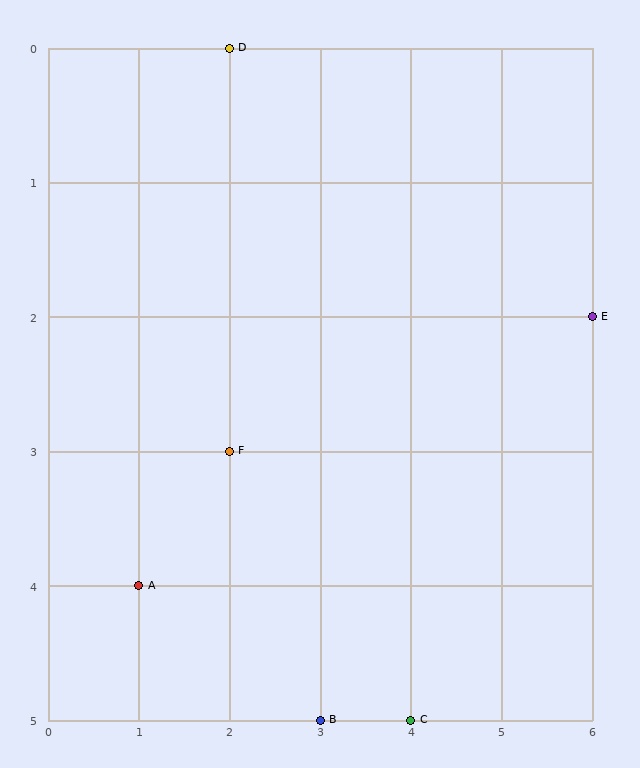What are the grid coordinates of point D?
Point D is at grid coordinates (2, 0).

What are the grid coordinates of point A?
Point A is at grid coordinates (1, 4).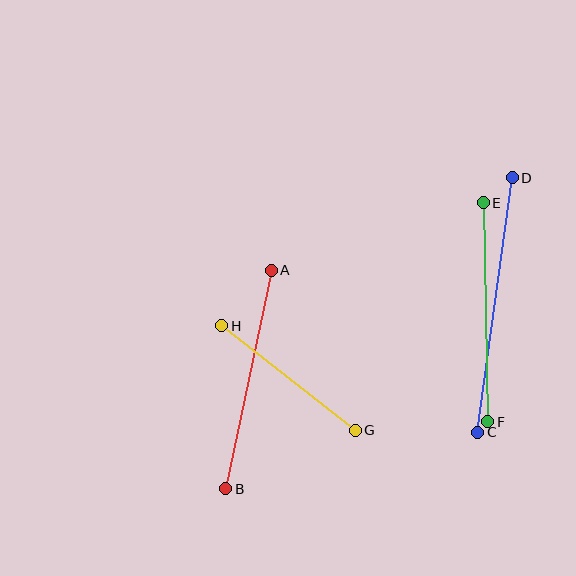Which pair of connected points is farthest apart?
Points C and D are farthest apart.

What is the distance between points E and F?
The distance is approximately 219 pixels.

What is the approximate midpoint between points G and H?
The midpoint is at approximately (289, 378) pixels.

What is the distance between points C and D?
The distance is approximately 257 pixels.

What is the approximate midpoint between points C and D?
The midpoint is at approximately (495, 305) pixels.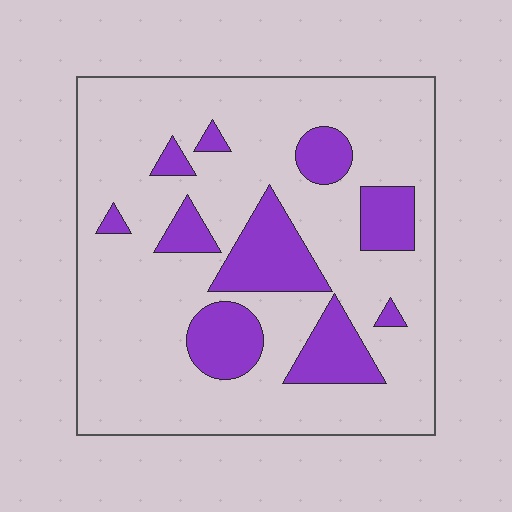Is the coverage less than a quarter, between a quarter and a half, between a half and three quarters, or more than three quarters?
Less than a quarter.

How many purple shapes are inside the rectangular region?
10.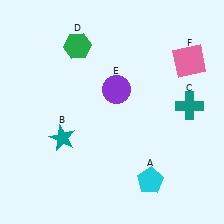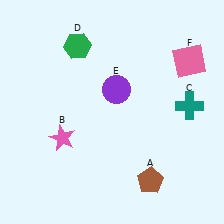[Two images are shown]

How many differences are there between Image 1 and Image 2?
There are 2 differences between the two images.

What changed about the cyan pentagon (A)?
In Image 1, A is cyan. In Image 2, it changed to brown.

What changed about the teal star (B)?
In Image 1, B is teal. In Image 2, it changed to pink.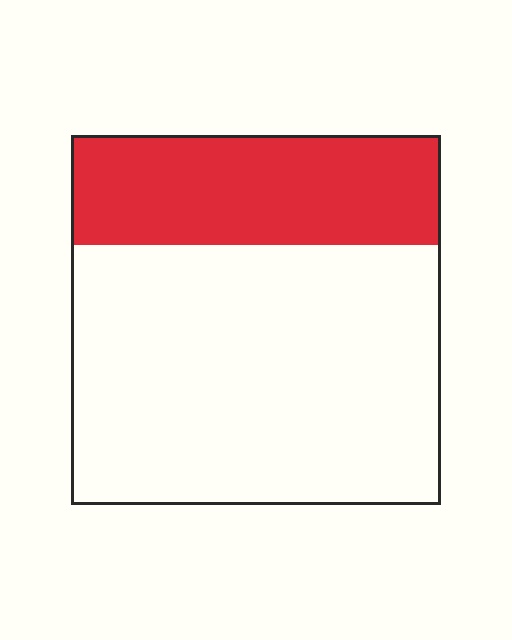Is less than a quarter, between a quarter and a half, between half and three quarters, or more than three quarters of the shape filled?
Between a quarter and a half.